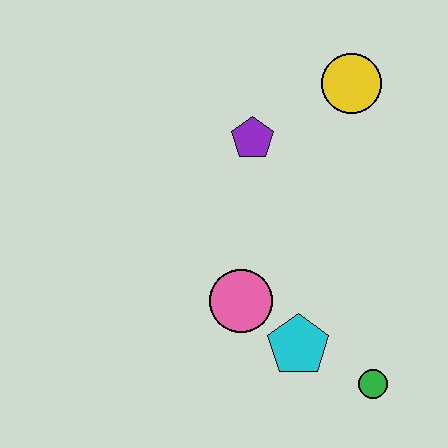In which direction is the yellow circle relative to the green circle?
The yellow circle is above the green circle.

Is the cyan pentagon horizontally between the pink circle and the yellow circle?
Yes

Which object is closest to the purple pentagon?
The yellow circle is closest to the purple pentagon.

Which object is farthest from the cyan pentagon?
The yellow circle is farthest from the cyan pentagon.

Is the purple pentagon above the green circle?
Yes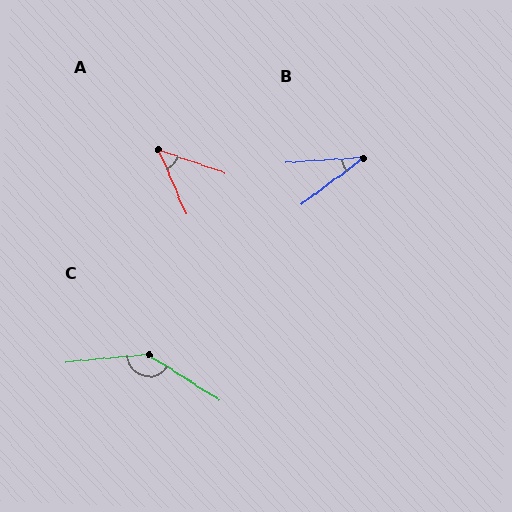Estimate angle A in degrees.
Approximately 48 degrees.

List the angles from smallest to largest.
B (33°), A (48°), C (142°).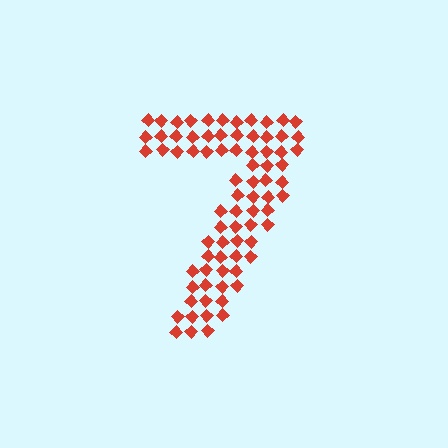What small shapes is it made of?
It is made of small diamonds.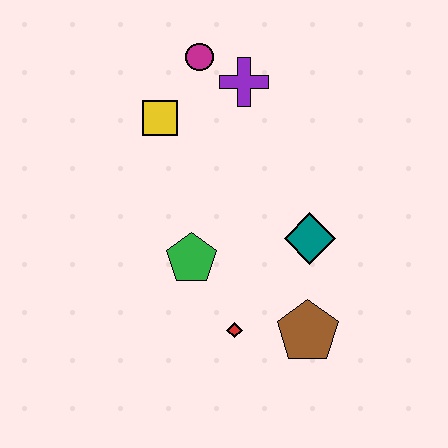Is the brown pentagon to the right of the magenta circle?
Yes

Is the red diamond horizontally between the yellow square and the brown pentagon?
Yes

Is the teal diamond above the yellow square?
No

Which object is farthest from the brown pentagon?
The magenta circle is farthest from the brown pentagon.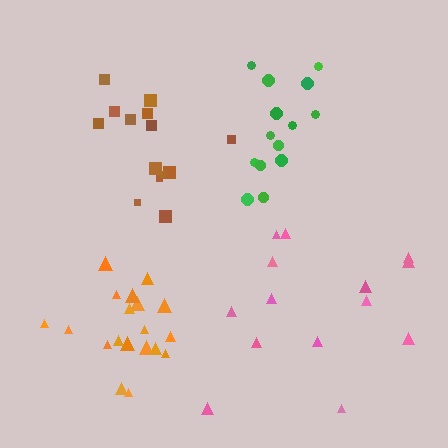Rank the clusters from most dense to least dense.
orange, green, brown, pink.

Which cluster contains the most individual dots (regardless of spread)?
Orange (19).